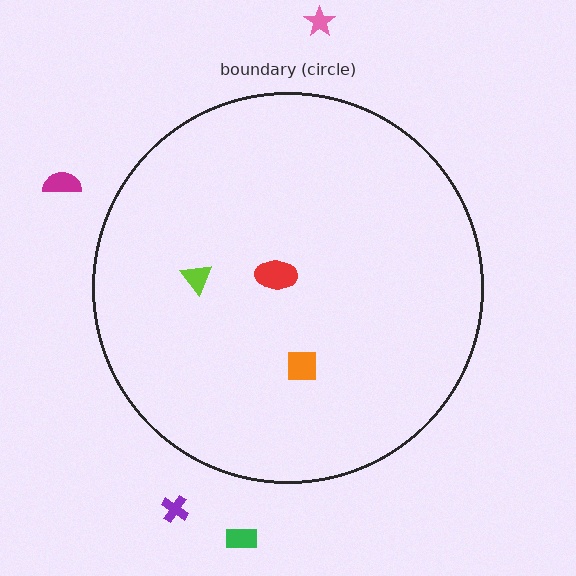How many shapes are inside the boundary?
3 inside, 4 outside.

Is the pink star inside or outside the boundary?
Outside.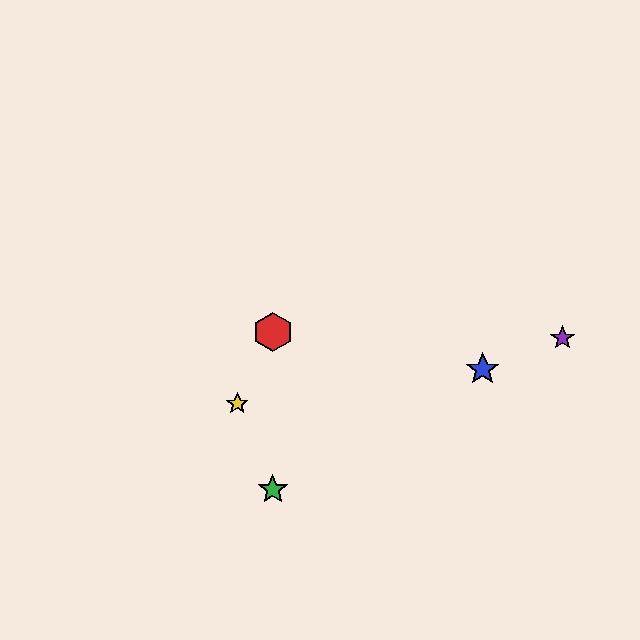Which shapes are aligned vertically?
The red hexagon, the green star are aligned vertically.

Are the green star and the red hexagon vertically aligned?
Yes, both are at x≈273.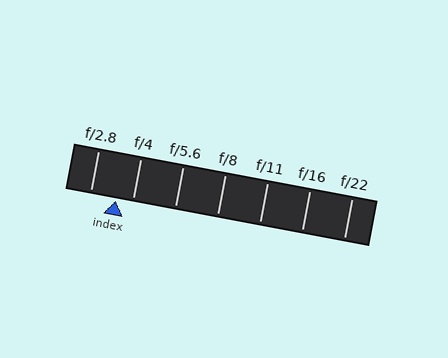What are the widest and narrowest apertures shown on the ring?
The widest aperture shown is f/2.8 and the narrowest is f/22.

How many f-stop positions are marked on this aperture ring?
There are 7 f-stop positions marked.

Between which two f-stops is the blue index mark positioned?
The index mark is between f/2.8 and f/4.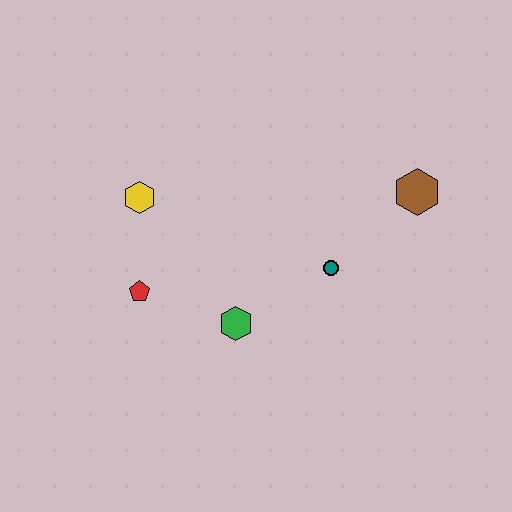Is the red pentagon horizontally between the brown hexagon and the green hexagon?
No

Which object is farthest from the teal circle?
The yellow hexagon is farthest from the teal circle.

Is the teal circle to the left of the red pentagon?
No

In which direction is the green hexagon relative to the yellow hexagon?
The green hexagon is below the yellow hexagon.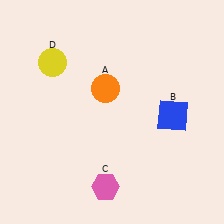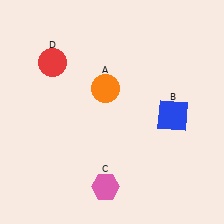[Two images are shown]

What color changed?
The circle (D) changed from yellow in Image 1 to red in Image 2.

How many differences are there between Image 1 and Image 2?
There is 1 difference between the two images.